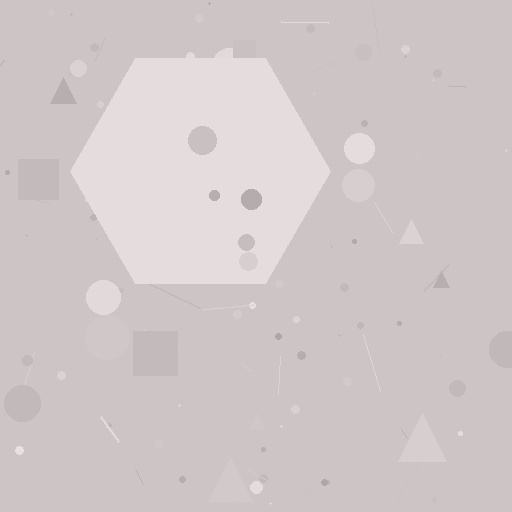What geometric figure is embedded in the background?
A hexagon is embedded in the background.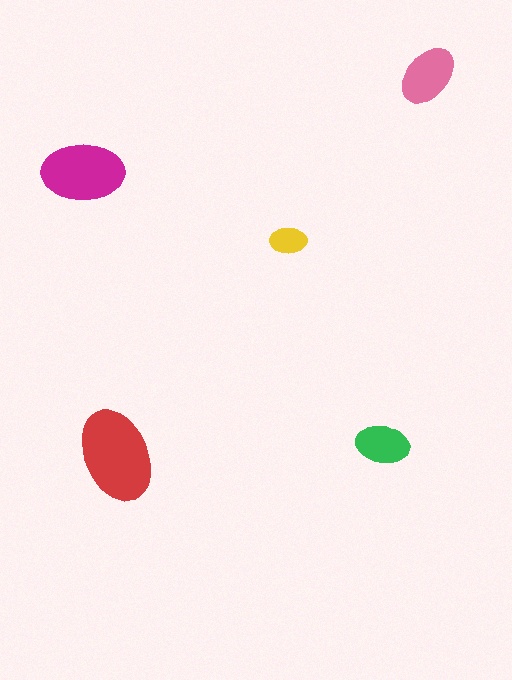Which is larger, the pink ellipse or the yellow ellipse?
The pink one.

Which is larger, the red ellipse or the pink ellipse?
The red one.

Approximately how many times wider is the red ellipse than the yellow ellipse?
About 2.5 times wider.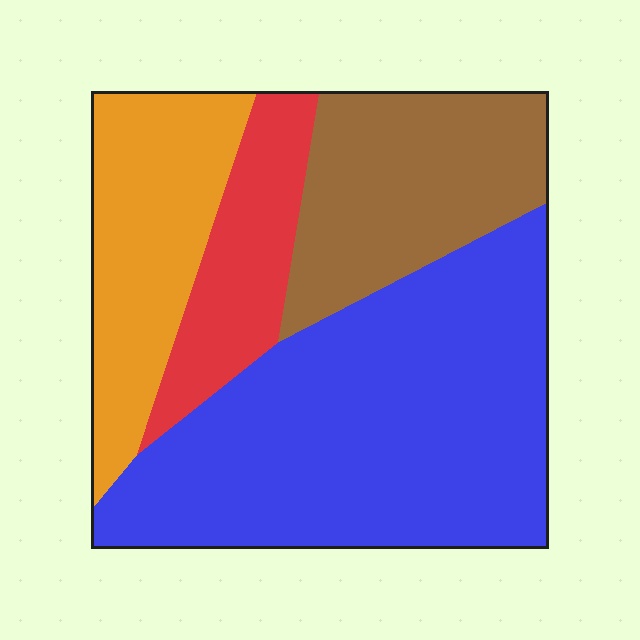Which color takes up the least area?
Red, at roughly 15%.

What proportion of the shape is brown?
Brown takes up about one fifth (1/5) of the shape.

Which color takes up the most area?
Blue, at roughly 45%.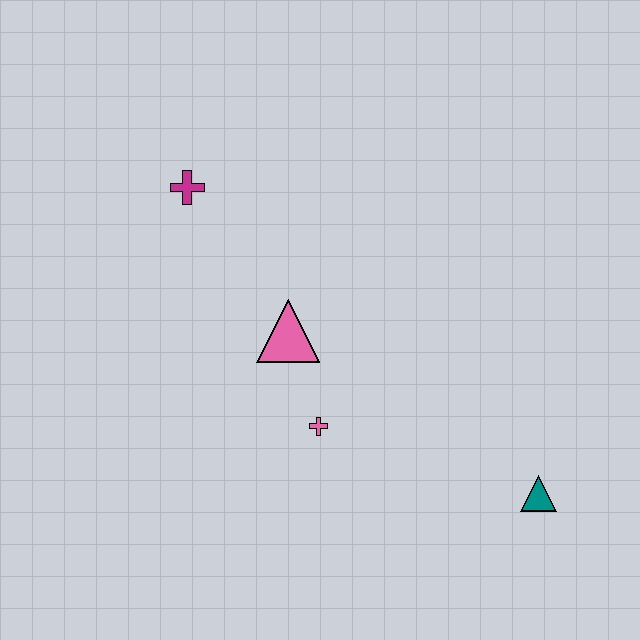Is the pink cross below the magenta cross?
Yes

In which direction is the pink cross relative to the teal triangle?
The pink cross is to the left of the teal triangle.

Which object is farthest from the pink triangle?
The teal triangle is farthest from the pink triangle.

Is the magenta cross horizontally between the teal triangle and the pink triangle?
No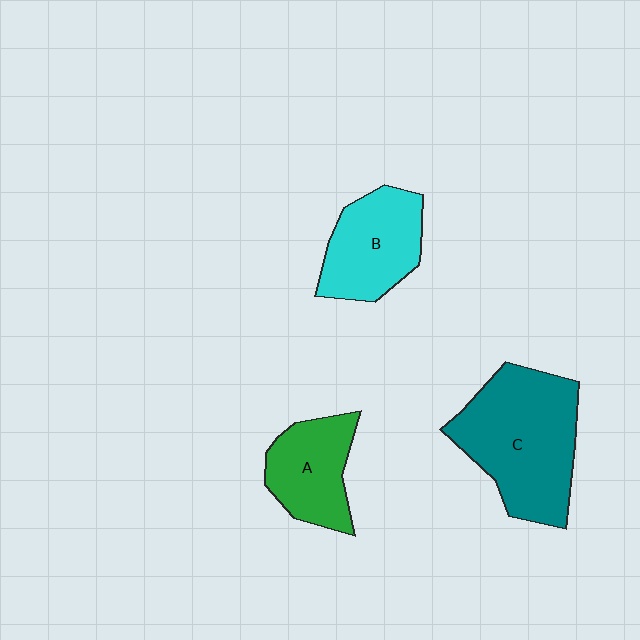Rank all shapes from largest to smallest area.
From largest to smallest: C (teal), B (cyan), A (green).